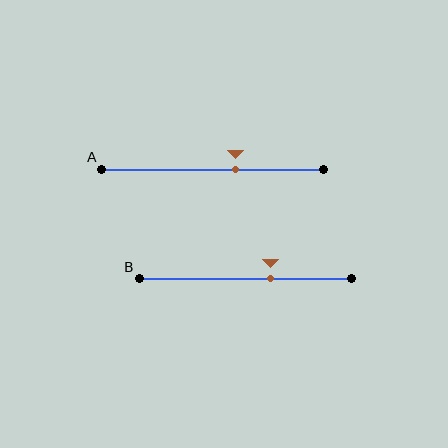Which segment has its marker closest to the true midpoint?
Segment A has its marker closest to the true midpoint.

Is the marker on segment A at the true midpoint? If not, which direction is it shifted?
No, the marker on segment A is shifted to the right by about 10% of the segment length.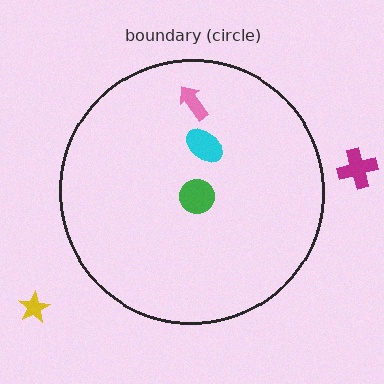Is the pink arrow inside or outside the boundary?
Inside.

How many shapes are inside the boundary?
3 inside, 2 outside.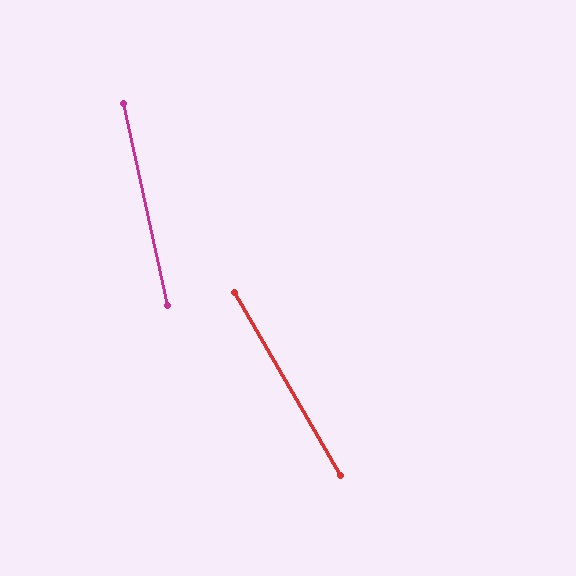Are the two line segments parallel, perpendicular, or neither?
Neither parallel nor perpendicular — they differ by about 18°.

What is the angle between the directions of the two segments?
Approximately 18 degrees.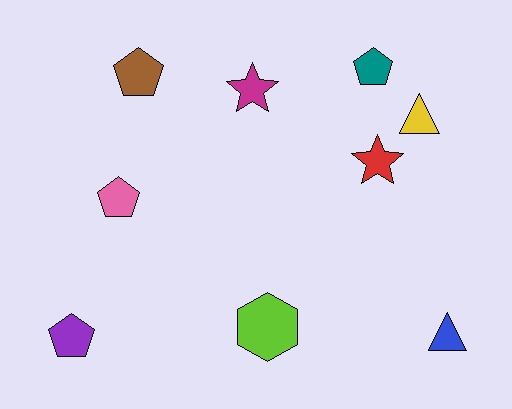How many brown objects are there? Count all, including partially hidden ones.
There is 1 brown object.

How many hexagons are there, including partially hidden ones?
There is 1 hexagon.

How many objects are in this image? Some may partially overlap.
There are 9 objects.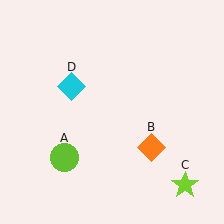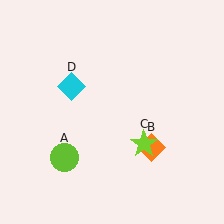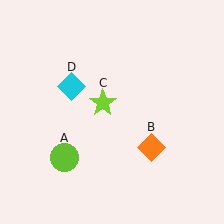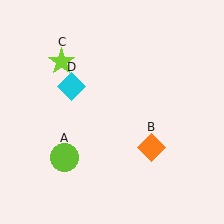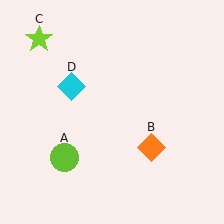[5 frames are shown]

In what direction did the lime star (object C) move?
The lime star (object C) moved up and to the left.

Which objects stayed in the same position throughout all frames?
Lime circle (object A) and orange diamond (object B) and cyan diamond (object D) remained stationary.